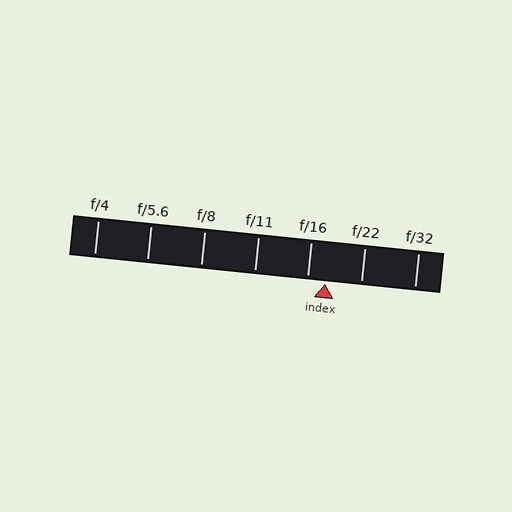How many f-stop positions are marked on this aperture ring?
There are 7 f-stop positions marked.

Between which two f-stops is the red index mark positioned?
The index mark is between f/16 and f/22.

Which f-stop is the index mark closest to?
The index mark is closest to f/16.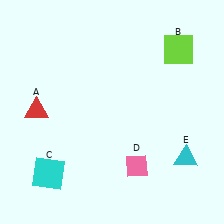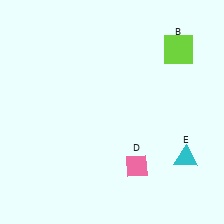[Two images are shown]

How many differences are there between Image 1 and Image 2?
There are 2 differences between the two images.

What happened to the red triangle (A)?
The red triangle (A) was removed in Image 2. It was in the top-left area of Image 1.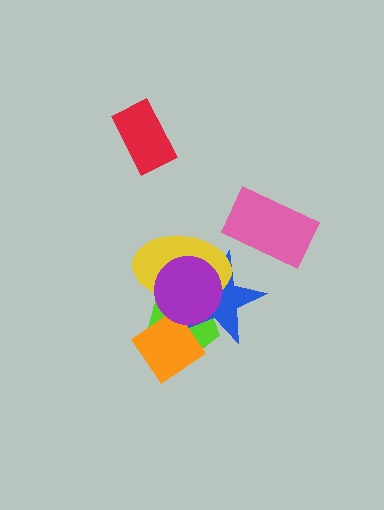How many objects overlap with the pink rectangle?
0 objects overlap with the pink rectangle.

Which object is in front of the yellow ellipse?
The purple circle is in front of the yellow ellipse.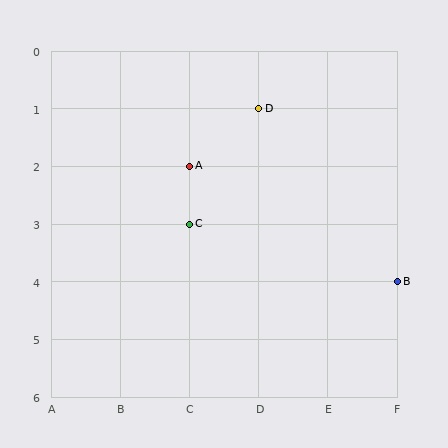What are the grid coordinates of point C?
Point C is at grid coordinates (C, 3).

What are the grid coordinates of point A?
Point A is at grid coordinates (C, 2).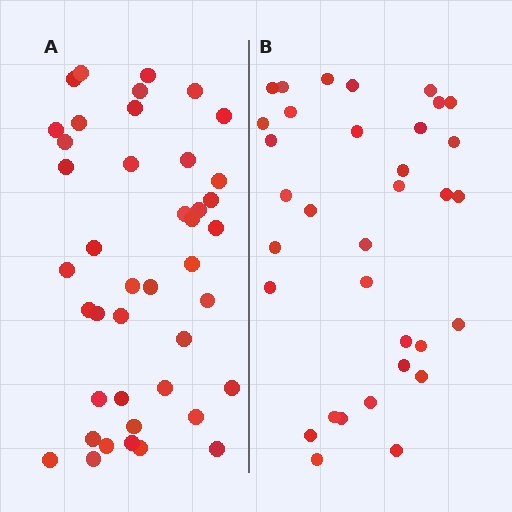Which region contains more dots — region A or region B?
Region A (the left region) has more dots.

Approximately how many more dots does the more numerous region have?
Region A has roughly 8 or so more dots than region B.